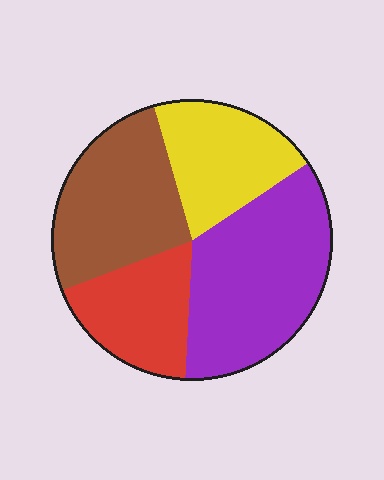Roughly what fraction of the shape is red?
Red takes up less than a quarter of the shape.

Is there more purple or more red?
Purple.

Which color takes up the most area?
Purple, at roughly 35%.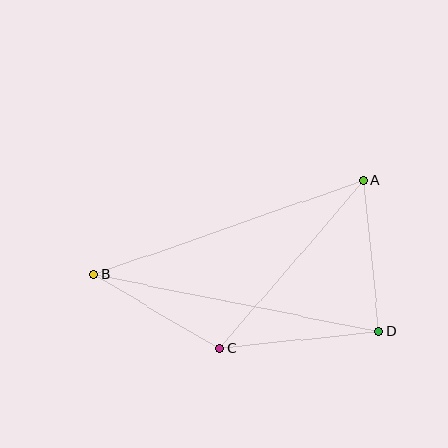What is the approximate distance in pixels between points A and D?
The distance between A and D is approximately 152 pixels.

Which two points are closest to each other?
Points B and C are closest to each other.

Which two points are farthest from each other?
Points B and D are farthest from each other.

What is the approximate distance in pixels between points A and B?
The distance between A and B is approximately 286 pixels.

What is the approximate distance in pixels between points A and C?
The distance between A and C is approximately 221 pixels.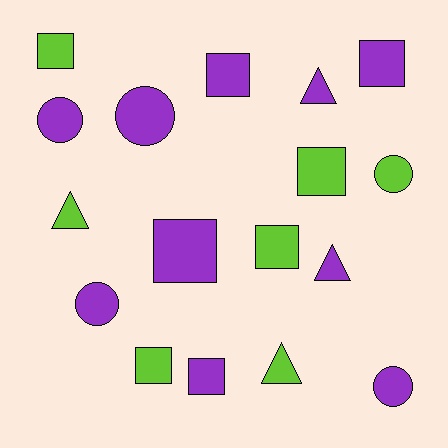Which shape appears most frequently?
Square, with 8 objects.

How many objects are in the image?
There are 17 objects.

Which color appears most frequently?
Purple, with 10 objects.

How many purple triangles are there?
There are 2 purple triangles.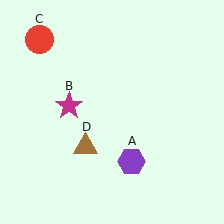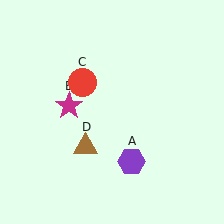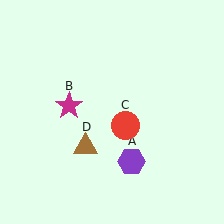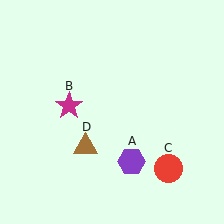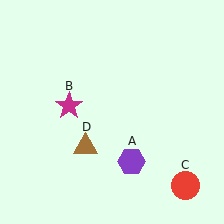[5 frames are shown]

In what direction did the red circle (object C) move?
The red circle (object C) moved down and to the right.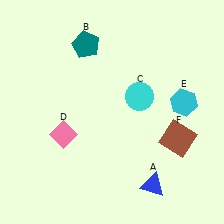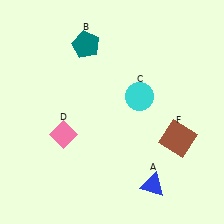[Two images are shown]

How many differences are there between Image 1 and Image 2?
There is 1 difference between the two images.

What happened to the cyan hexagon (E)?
The cyan hexagon (E) was removed in Image 2. It was in the top-right area of Image 1.